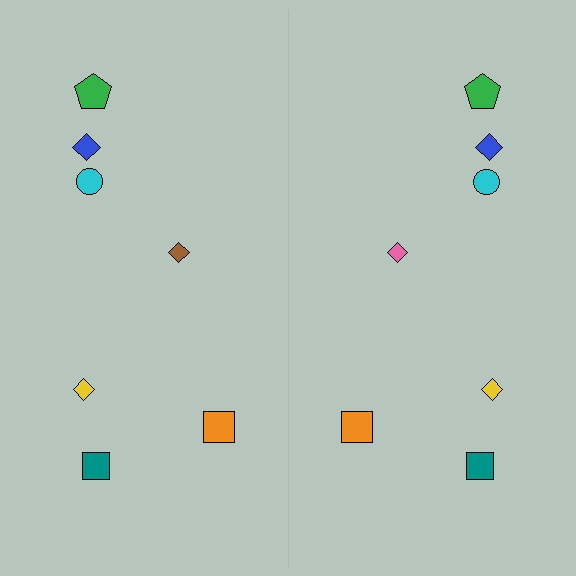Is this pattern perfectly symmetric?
No, the pattern is not perfectly symmetric. The pink diamond on the right side breaks the symmetry — its mirror counterpart is brown.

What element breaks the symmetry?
The pink diamond on the right side breaks the symmetry — its mirror counterpart is brown.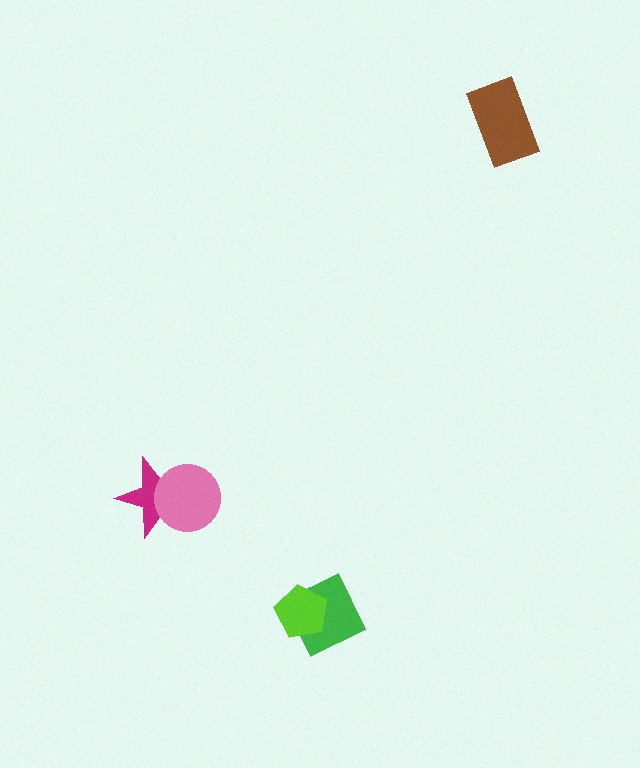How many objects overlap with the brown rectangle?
0 objects overlap with the brown rectangle.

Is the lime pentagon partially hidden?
No, no other shape covers it.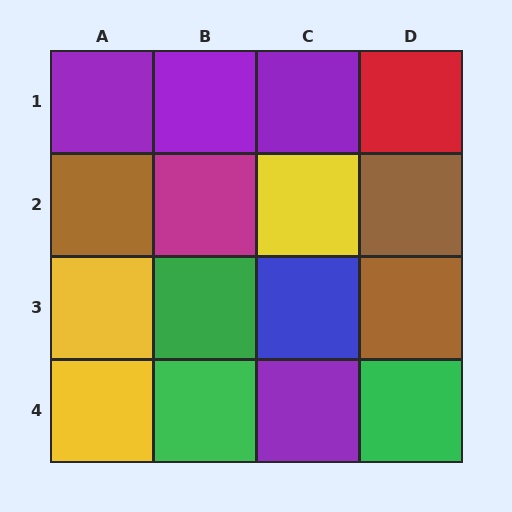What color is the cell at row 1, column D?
Red.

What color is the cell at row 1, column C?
Purple.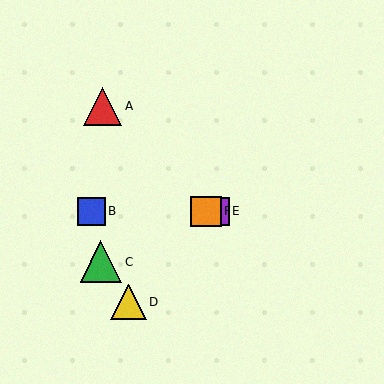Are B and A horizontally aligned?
No, B is at y≈211 and A is at y≈106.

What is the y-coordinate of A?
Object A is at y≈106.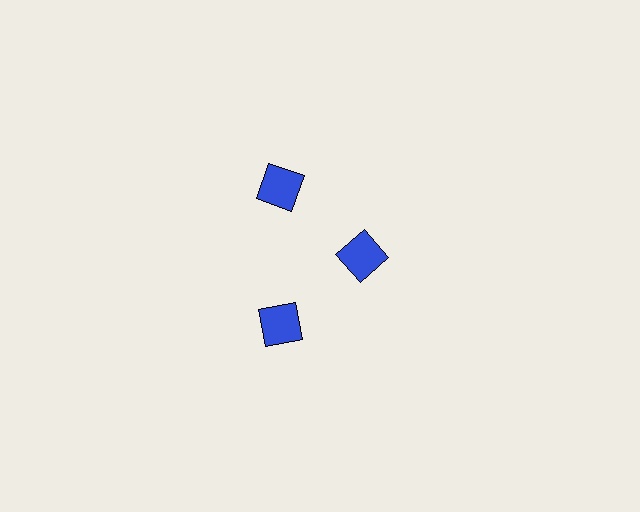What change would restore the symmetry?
The symmetry would be restored by moving it outward, back onto the ring so that all 3 squares sit at equal angles and equal distance from the center.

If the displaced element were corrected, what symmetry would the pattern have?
It would have 3-fold rotational symmetry — the pattern would map onto itself every 120 degrees.